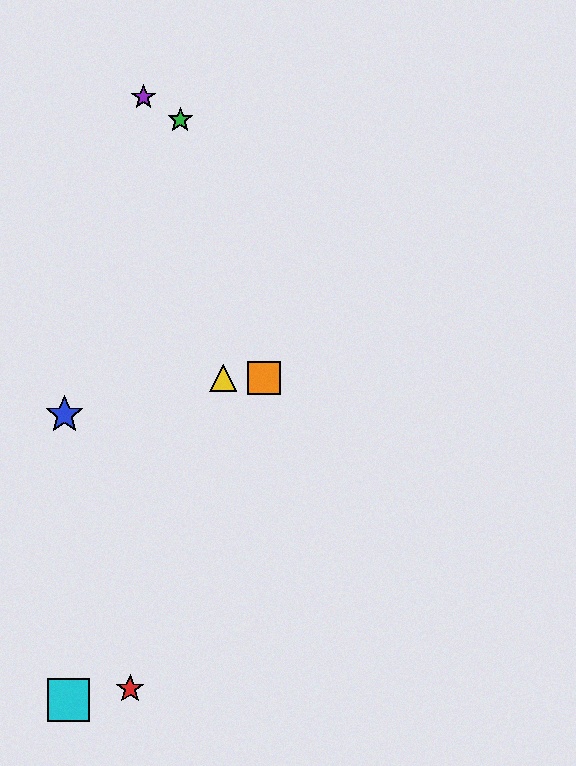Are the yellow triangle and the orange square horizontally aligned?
Yes, both are at y≈378.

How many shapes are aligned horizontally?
2 shapes (the yellow triangle, the orange square) are aligned horizontally.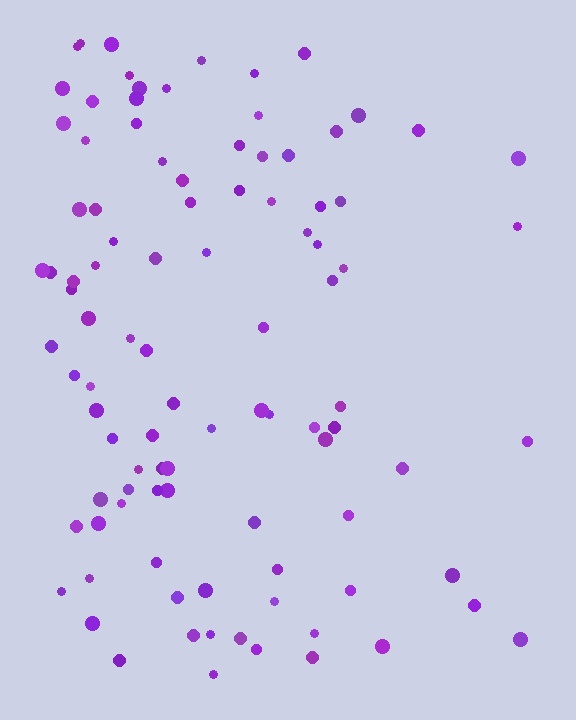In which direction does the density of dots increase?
From right to left, with the left side densest.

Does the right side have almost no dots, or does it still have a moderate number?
Still a moderate number, just noticeably fewer than the left.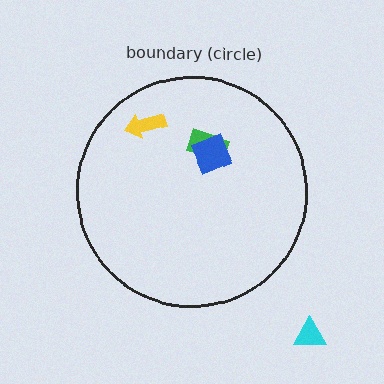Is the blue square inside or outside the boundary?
Inside.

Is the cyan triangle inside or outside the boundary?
Outside.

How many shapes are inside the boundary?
3 inside, 1 outside.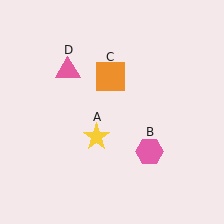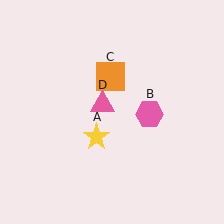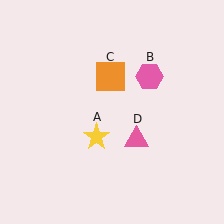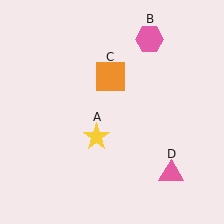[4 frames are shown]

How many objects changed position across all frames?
2 objects changed position: pink hexagon (object B), pink triangle (object D).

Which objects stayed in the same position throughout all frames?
Yellow star (object A) and orange square (object C) remained stationary.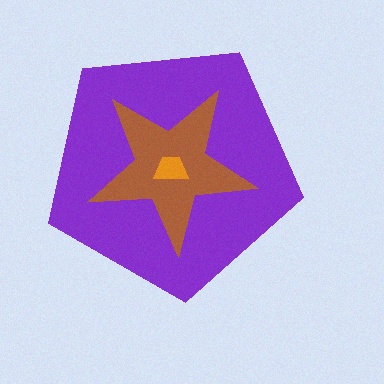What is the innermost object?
The orange trapezoid.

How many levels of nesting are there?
3.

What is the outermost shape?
The purple pentagon.